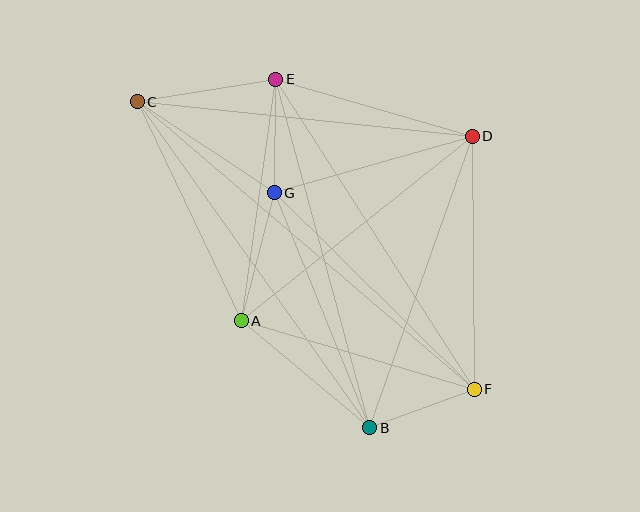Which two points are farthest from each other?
Points C and F are farthest from each other.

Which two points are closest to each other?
Points B and F are closest to each other.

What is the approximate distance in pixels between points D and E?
The distance between D and E is approximately 205 pixels.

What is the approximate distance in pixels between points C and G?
The distance between C and G is approximately 164 pixels.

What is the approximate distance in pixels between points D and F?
The distance between D and F is approximately 253 pixels.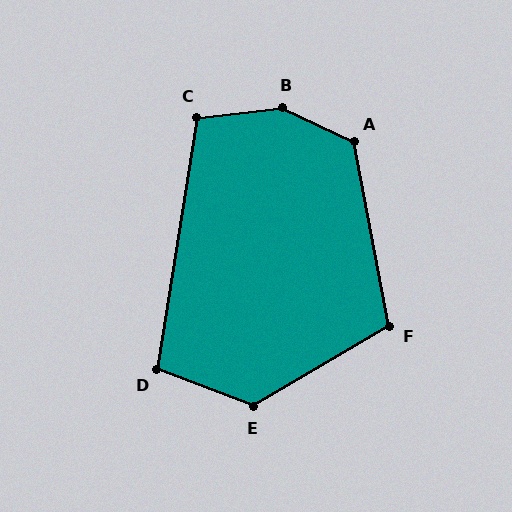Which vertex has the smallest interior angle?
D, at approximately 102 degrees.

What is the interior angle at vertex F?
Approximately 110 degrees (obtuse).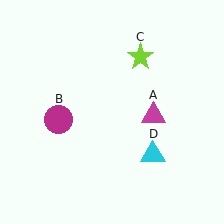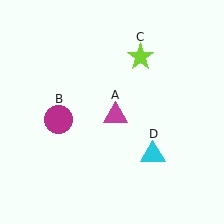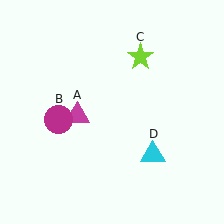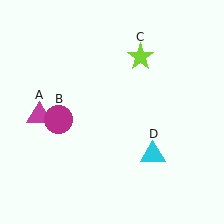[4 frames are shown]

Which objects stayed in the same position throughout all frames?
Magenta circle (object B) and lime star (object C) and cyan triangle (object D) remained stationary.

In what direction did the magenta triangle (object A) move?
The magenta triangle (object A) moved left.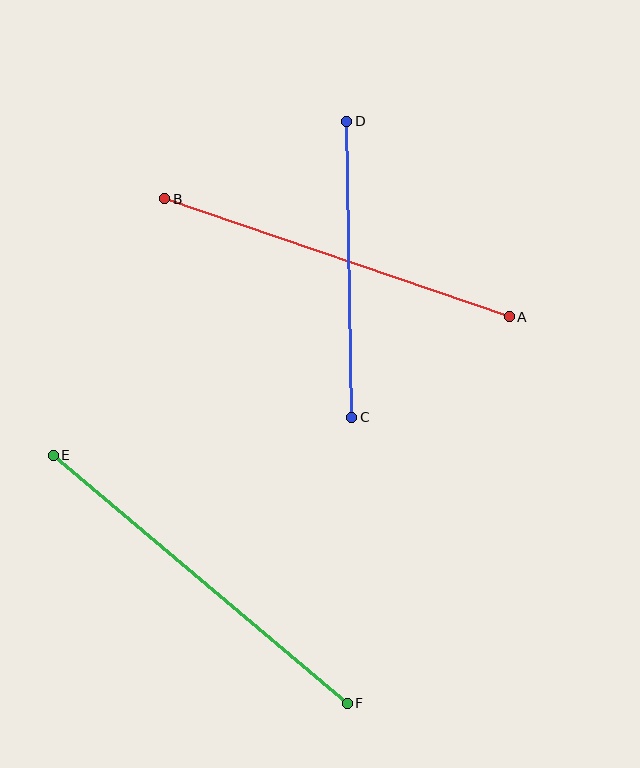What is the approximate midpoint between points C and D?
The midpoint is at approximately (349, 269) pixels.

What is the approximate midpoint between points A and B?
The midpoint is at approximately (337, 258) pixels.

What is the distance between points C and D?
The distance is approximately 296 pixels.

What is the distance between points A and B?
The distance is approximately 364 pixels.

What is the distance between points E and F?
The distance is approximately 384 pixels.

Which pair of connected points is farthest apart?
Points E and F are farthest apart.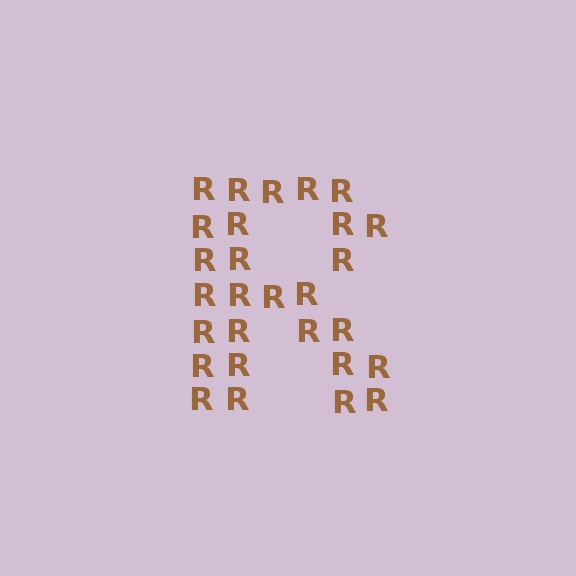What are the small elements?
The small elements are letter R's.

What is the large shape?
The large shape is the letter R.